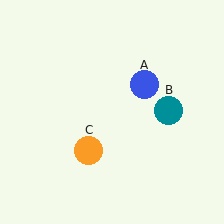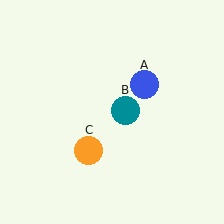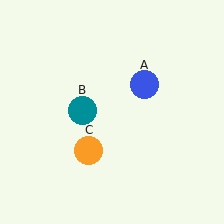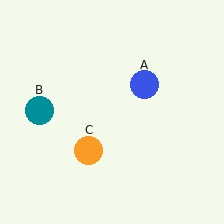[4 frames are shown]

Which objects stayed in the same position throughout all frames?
Blue circle (object A) and orange circle (object C) remained stationary.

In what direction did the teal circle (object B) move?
The teal circle (object B) moved left.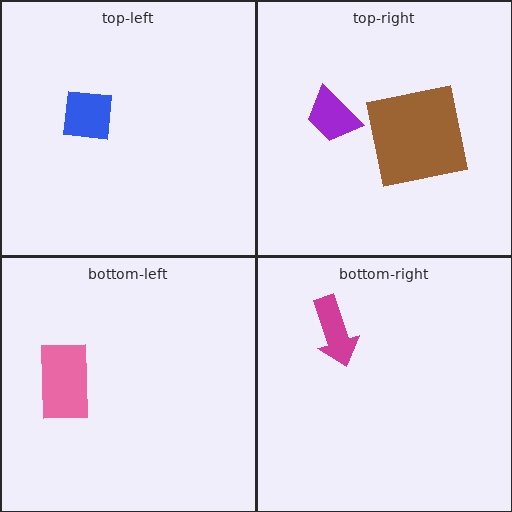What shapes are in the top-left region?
The blue square.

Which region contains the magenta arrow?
The bottom-right region.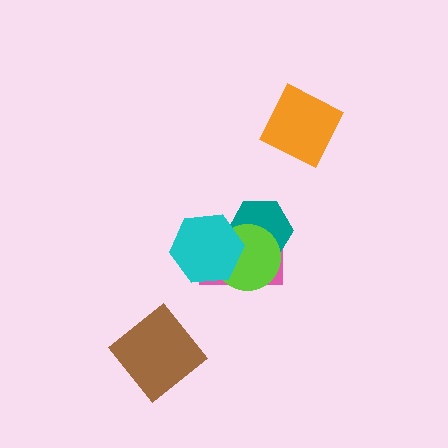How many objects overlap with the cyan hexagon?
3 objects overlap with the cyan hexagon.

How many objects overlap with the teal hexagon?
3 objects overlap with the teal hexagon.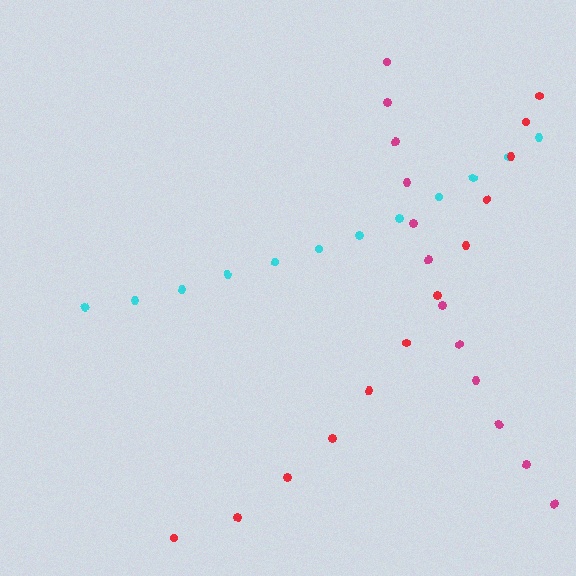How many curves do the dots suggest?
There are 3 distinct paths.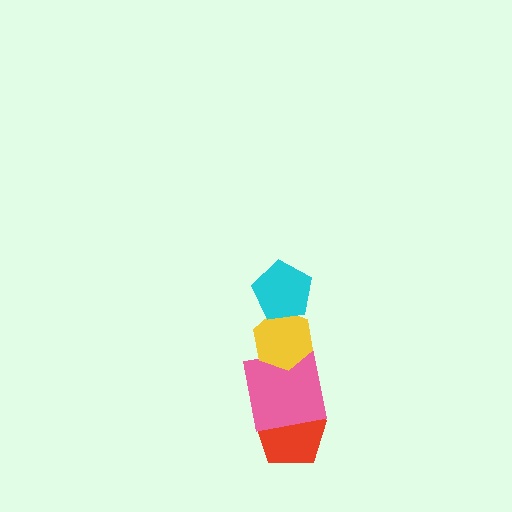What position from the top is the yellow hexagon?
The yellow hexagon is 2nd from the top.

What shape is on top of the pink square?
The yellow hexagon is on top of the pink square.